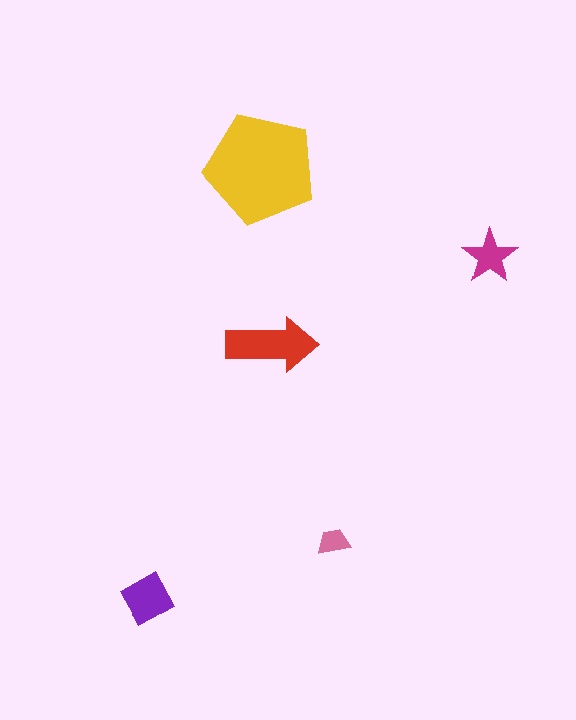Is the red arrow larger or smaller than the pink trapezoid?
Larger.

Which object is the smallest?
The pink trapezoid.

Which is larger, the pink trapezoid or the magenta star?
The magenta star.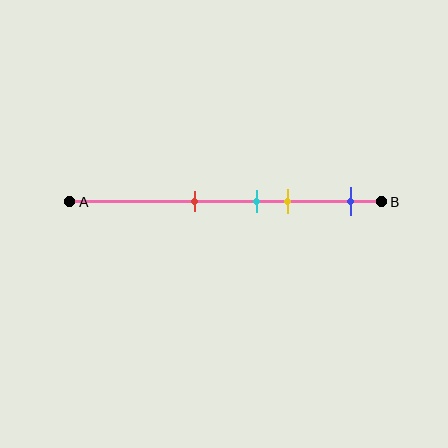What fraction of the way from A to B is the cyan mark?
The cyan mark is approximately 60% (0.6) of the way from A to B.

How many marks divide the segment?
There are 4 marks dividing the segment.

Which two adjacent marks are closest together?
The cyan and yellow marks are the closest adjacent pair.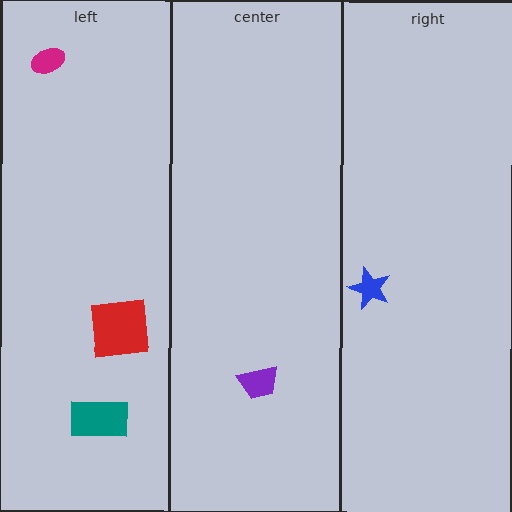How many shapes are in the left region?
3.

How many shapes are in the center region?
1.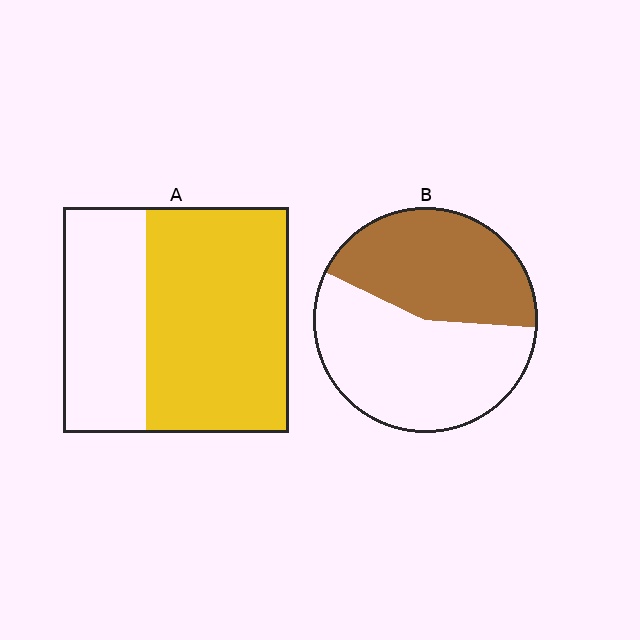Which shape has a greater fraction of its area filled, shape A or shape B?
Shape A.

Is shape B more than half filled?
No.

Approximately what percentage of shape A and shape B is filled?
A is approximately 65% and B is approximately 45%.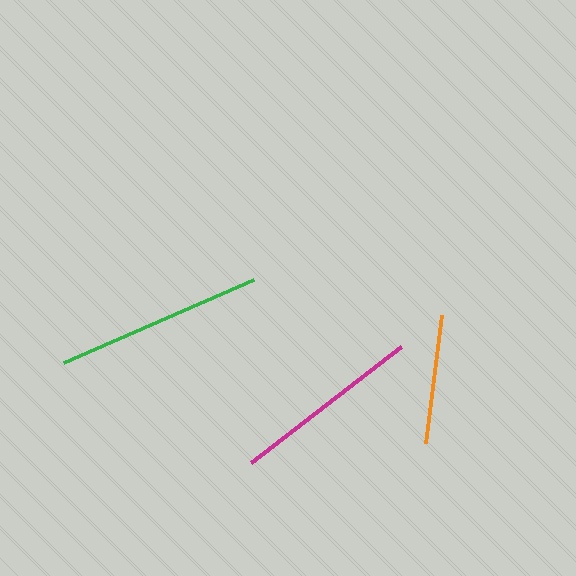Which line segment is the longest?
The green line is the longest at approximately 207 pixels.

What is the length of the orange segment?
The orange segment is approximately 129 pixels long.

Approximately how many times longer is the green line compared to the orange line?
The green line is approximately 1.6 times the length of the orange line.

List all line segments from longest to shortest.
From longest to shortest: green, magenta, orange.